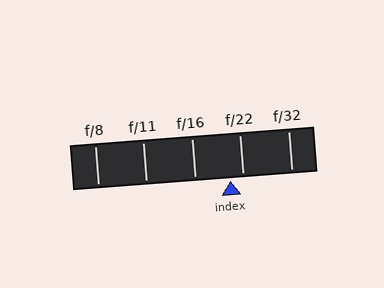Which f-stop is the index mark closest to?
The index mark is closest to f/22.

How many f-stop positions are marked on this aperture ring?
There are 5 f-stop positions marked.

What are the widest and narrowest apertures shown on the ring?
The widest aperture shown is f/8 and the narrowest is f/32.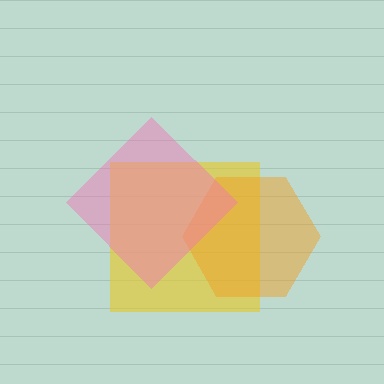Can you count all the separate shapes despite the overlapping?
Yes, there are 3 separate shapes.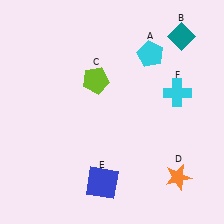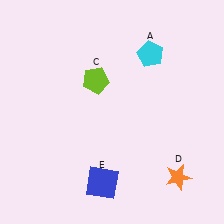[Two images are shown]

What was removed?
The teal diamond (B), the cyan cross (F) were removed in Image 2.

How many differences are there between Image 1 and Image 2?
There are 2 differences between the two images.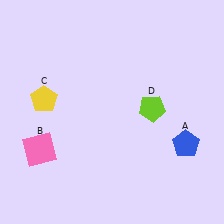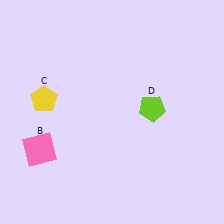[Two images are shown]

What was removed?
The blue pentagon (A) was removed in Image 2.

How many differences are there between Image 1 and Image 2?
There is 1 difference between the two images.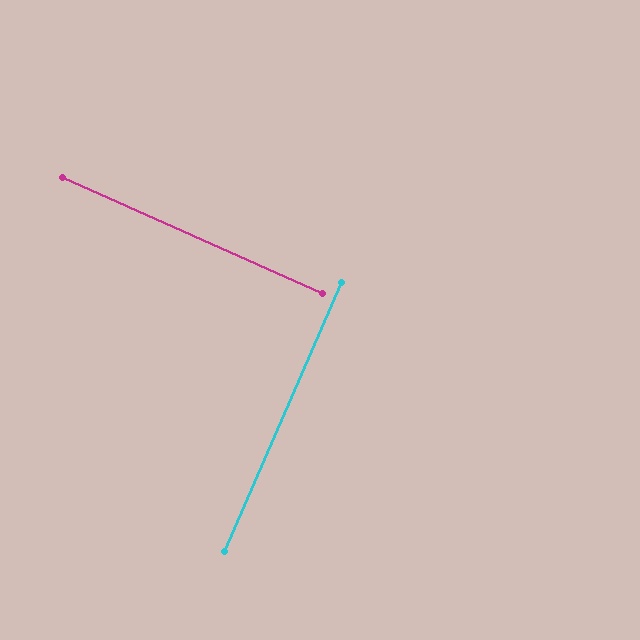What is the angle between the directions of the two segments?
Approximately 89 degrees.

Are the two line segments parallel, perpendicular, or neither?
Perpendicular — they meet at approximately 89°.